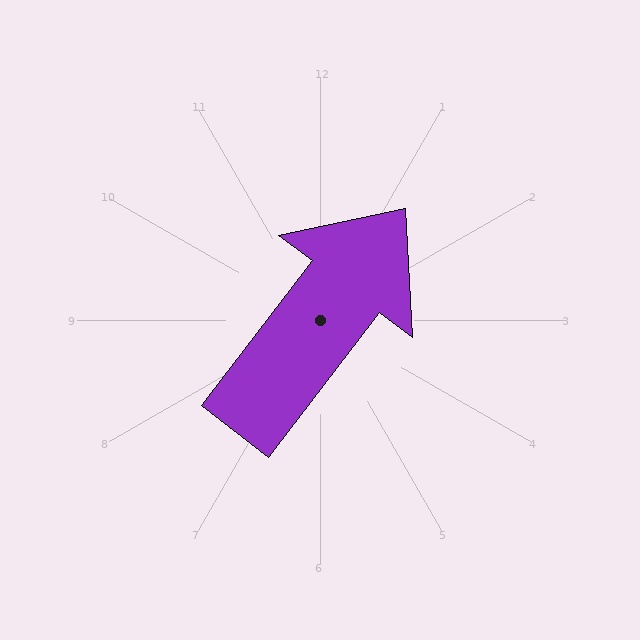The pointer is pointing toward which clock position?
Roughly 1 o'clock.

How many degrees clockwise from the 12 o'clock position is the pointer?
Approximately 37 degrees.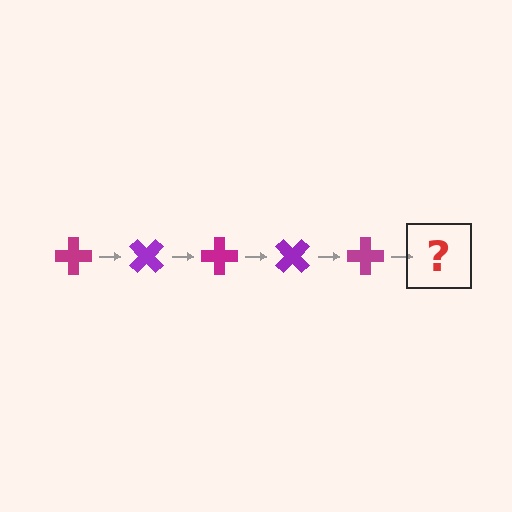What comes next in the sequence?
The next element should be a purple cross, rotated 225 degrees from the start.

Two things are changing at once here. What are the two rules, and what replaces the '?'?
The two rules are that it rotates 45 degrees each step and the color cycles through magenta and purple. The '?' should be a purple cross, rotated 225 degrees from the start.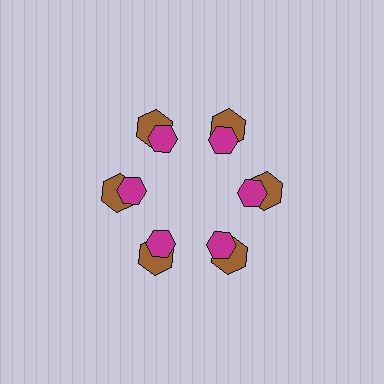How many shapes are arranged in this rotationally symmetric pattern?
There are 12 shapes, arranged in 6 groups of 2.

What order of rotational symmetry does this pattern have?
This pattern has 6-fold rotational symmetry.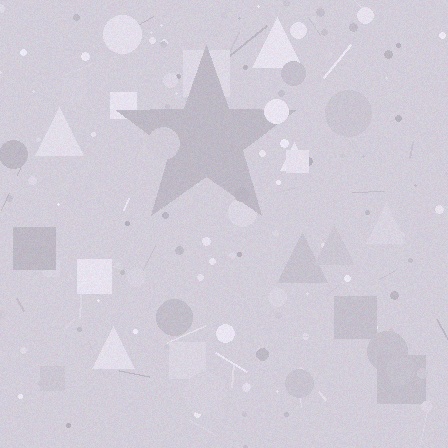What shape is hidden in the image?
A star is hidden in the image.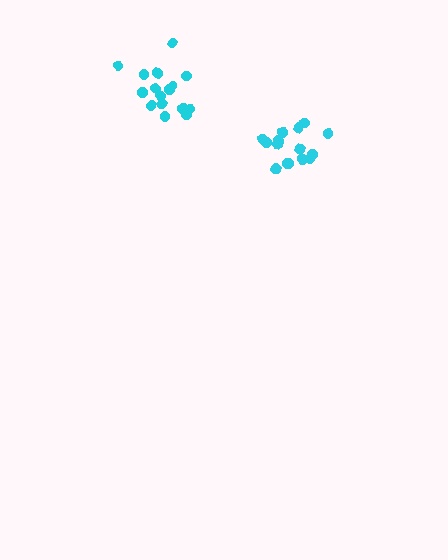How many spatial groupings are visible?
There are 2 spatial groupings.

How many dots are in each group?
Group 1: 16 dots, Group 2: 15 dots (31 total).